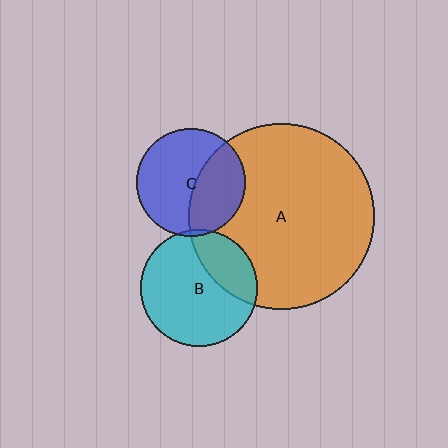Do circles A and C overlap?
Yes.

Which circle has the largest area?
Circle A (orange).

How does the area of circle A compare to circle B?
Approximately 2.5 times.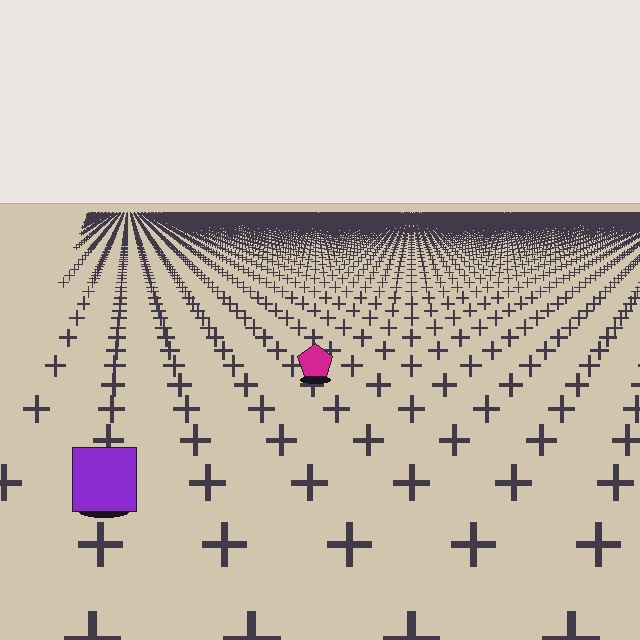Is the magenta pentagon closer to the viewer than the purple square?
No. The purple square is closer — you can tell from the texture gradient: the ground texture is coarser near it.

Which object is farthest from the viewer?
The magenta pentagon is farthest from the viewer. It appears smaller and the ground texture around it is denser.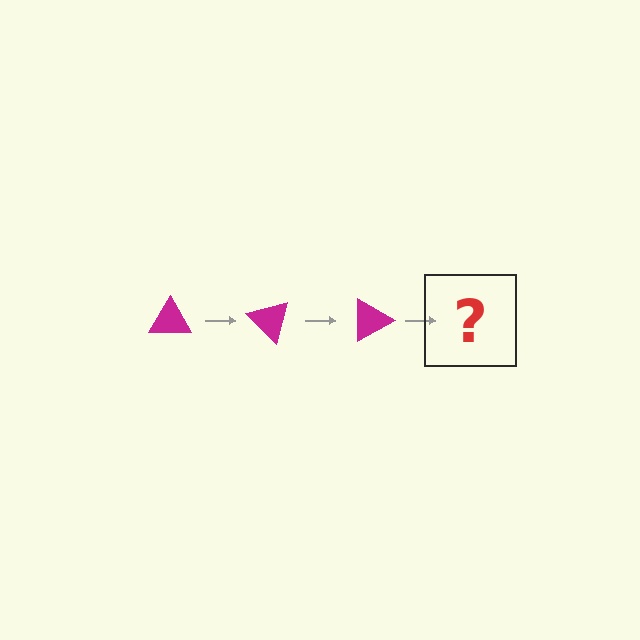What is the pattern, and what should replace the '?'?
The pattern is that the triangle rotates 45 degrees each step. The '?' should be a magenta triangle rotated 135 degrees.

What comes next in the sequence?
The next element should be a magenta triangle rotated 135 degrees.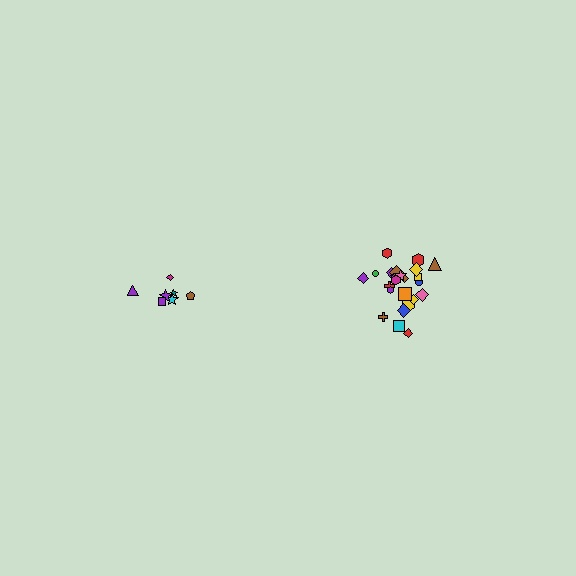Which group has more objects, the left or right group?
The right group.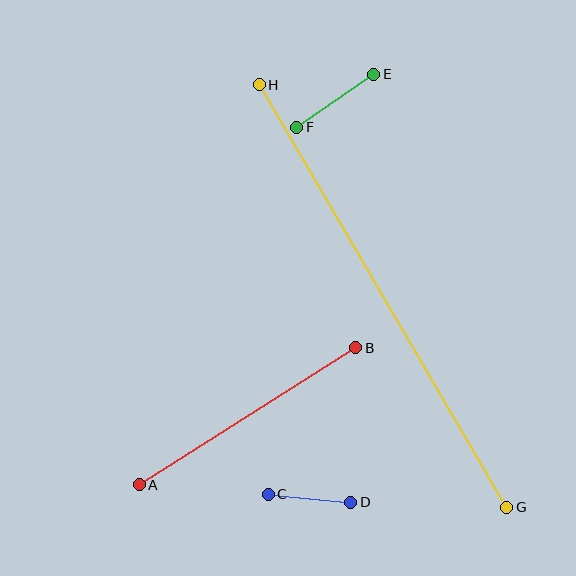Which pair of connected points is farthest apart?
Points G and H are farthest apart.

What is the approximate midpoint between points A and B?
The midpoint is at approximately (248, 416) pixels.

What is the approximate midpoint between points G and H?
The midpoint is at approximately (383, 296) pixels.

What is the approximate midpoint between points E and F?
The midpoint is at approximately (335, 101) pixels.